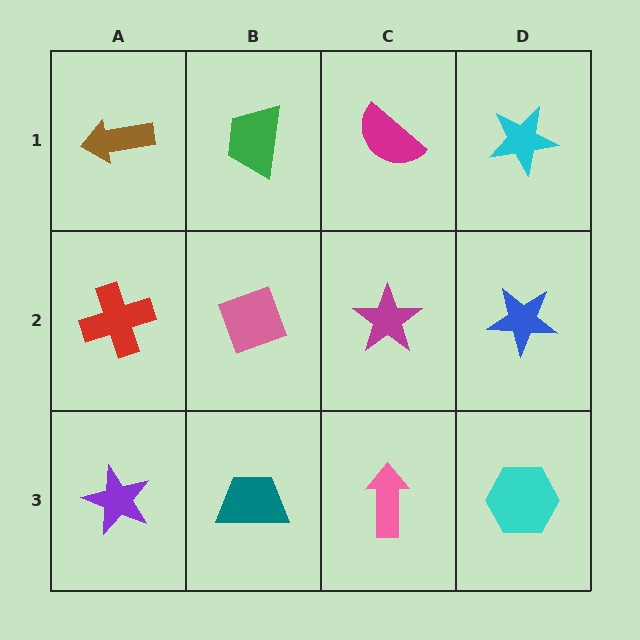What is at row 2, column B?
A pink diamond.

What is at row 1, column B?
A green trapezoid.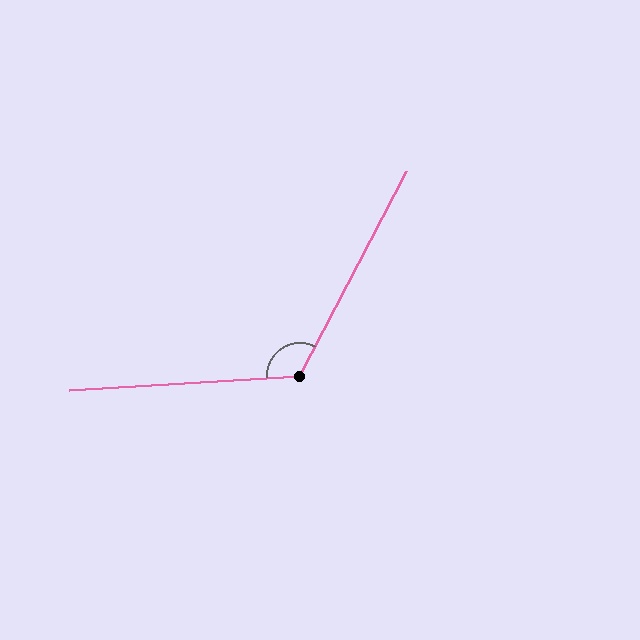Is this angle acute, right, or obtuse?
It is obtuse.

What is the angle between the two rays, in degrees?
Approximately 121 degrees.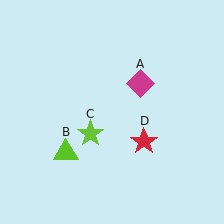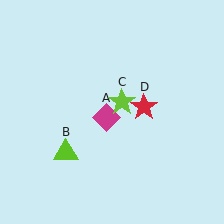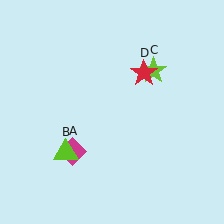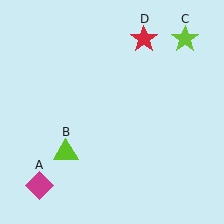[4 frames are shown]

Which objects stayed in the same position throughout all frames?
Lime triangle (object B) remained stationary.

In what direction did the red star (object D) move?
The red star (object D) moved up.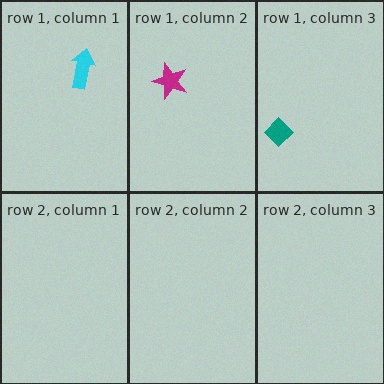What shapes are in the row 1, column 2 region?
The magenta star.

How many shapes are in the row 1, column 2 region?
1.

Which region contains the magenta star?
The row 1, column 2 region.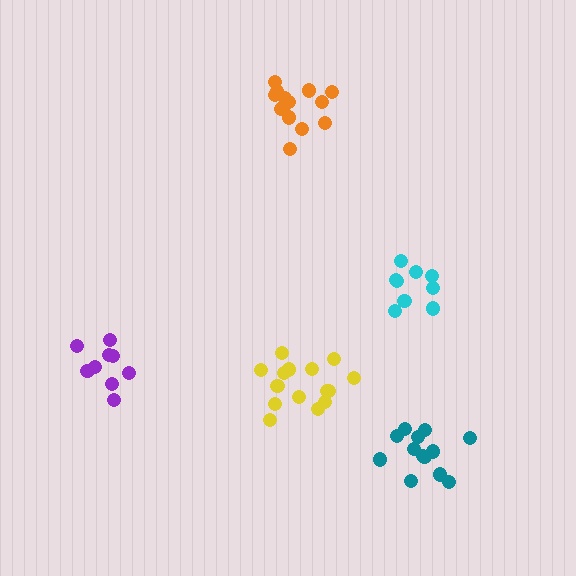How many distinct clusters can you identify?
There are 5 distinct clusters.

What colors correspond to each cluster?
The clusters are colored: teal, yellow, orange, cyan, purple.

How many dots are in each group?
Group 1: 13 dots, Group 2: 15 dots, Group 3: 14 dots, Group 4: 9 dots, Group 5: 9 dots (60 total).